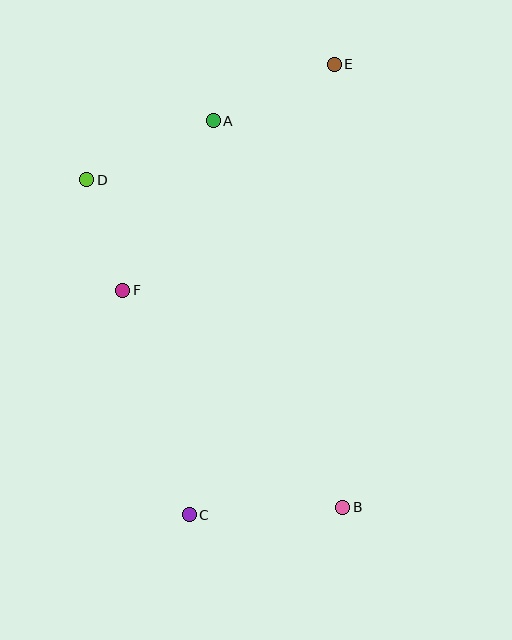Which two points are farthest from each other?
Points C and E are farthest from each other.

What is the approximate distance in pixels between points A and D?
The distance between A and D is approximately 139 pixels.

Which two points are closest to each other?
Points D and F are closest to each other.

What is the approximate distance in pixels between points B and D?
The distance between B and D is approximately 415 pixels.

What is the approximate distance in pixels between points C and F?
The distance between C and F is approximately 234 pixels.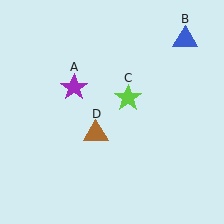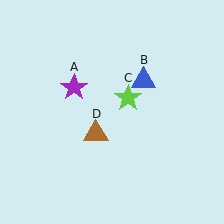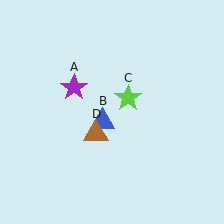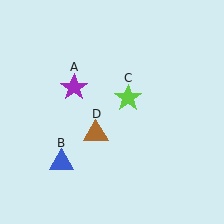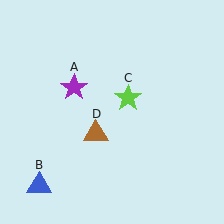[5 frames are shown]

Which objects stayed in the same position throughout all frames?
Purple star (object A) and lime star (object C) and brown triangle (object D) remained stationary.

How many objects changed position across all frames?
1 object changed position: blue triangle (object B).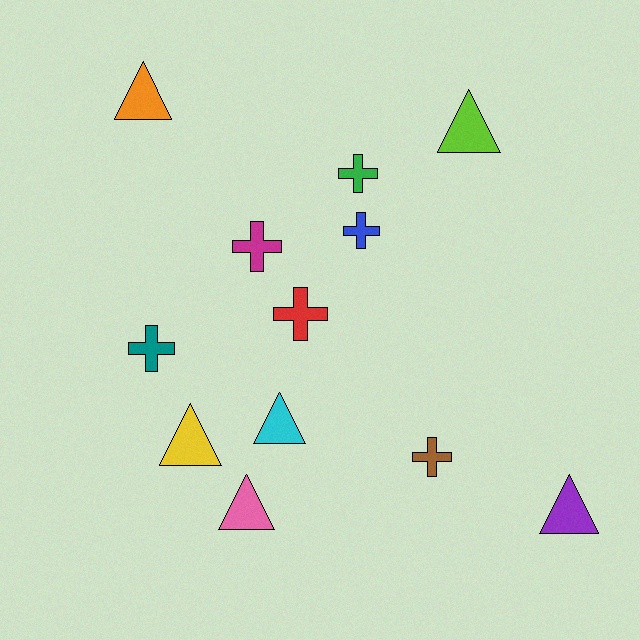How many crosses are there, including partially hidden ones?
There are 6 crosses.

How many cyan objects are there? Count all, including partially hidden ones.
There is 1 cyan object.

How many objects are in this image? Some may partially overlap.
There are 12 objects.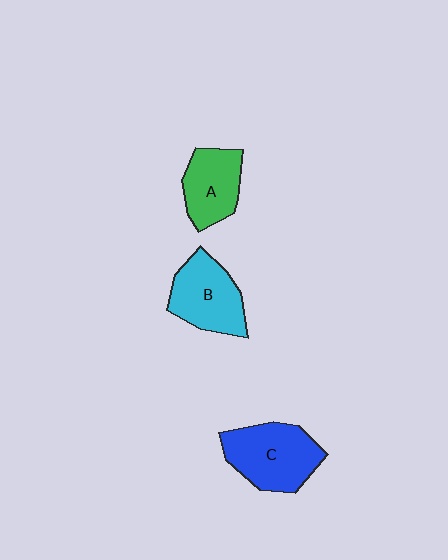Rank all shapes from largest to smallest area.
From largest to smallest: C (blue), B (cyan), A (green).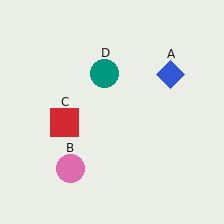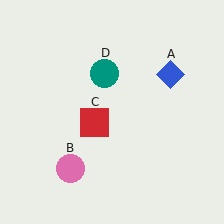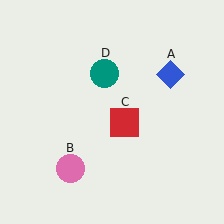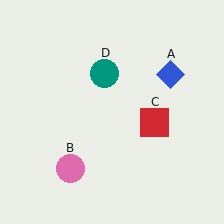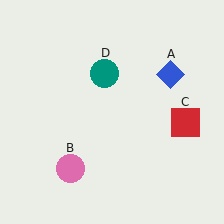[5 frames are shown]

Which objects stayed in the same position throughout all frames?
Blue diamond (object A) and pink circle (object B) and teal circle (object D) remained stationary.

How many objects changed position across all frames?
1 object changed position: red square (object C).